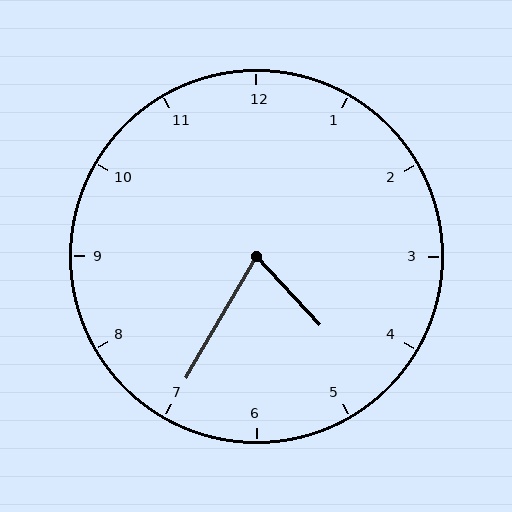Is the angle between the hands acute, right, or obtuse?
It is acute.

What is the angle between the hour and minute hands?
Approximately 72 degrees.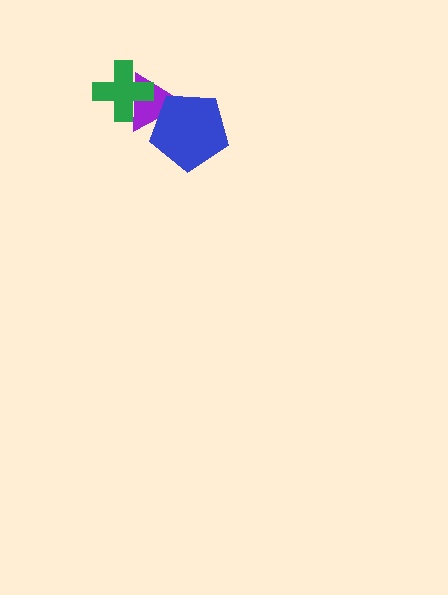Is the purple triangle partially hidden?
Yes, it is partially covered by another shape.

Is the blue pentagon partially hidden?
No, no other shape covers it.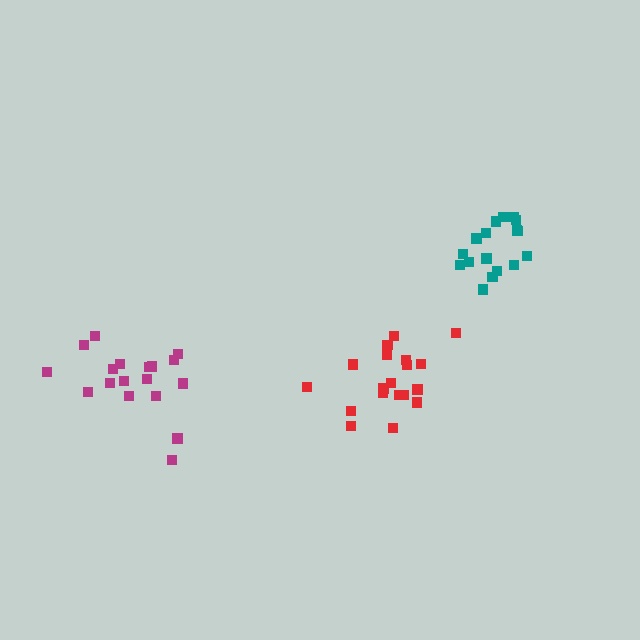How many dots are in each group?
Group 1: 19 dots, Group 2: 17 dots, Group 3: 18 dots (54 total).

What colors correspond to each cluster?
The clusters are colored: red, teal, magenta.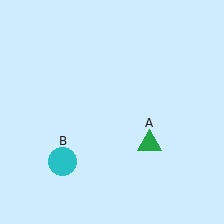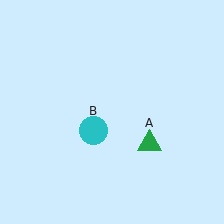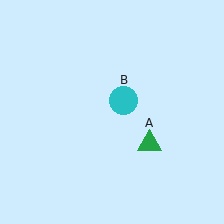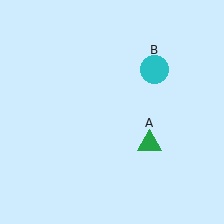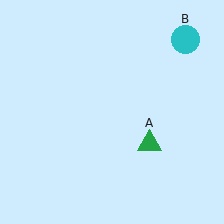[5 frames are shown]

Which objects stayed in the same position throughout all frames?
Green triangle (object A) remained stationary.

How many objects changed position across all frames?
1 object changed position: cyan circle (object B).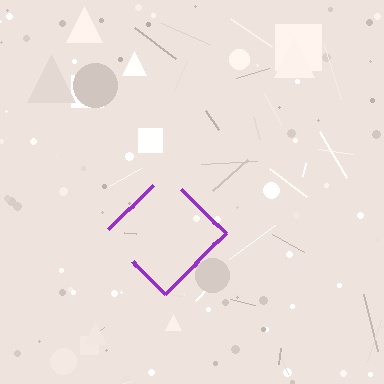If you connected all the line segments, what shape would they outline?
They would outline a diamond.